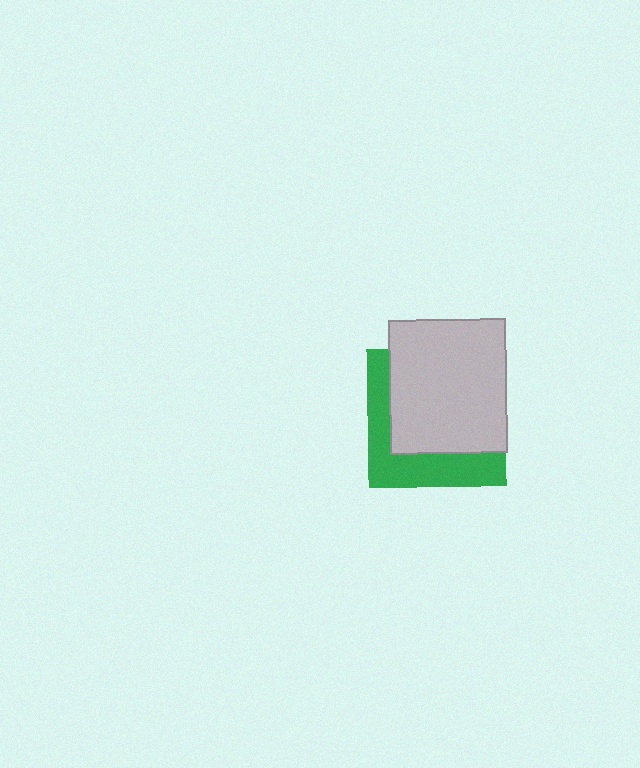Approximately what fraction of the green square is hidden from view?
Roughly 64% of the green square is hidden behind the light gray rectangle.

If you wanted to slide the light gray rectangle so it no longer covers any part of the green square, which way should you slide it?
Slide it toward the upper-right — that is the most direct way to separate the two shapes.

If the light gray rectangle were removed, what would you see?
You would see the complete green square.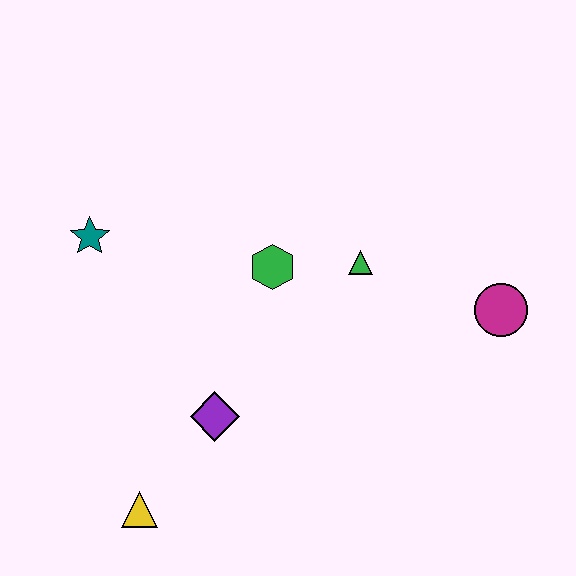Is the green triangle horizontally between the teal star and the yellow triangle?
No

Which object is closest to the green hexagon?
The green triangle is closest to the green hexagon.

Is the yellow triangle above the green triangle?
No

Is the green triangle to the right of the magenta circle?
No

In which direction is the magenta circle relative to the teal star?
The magenta circle is to the right of the teal star.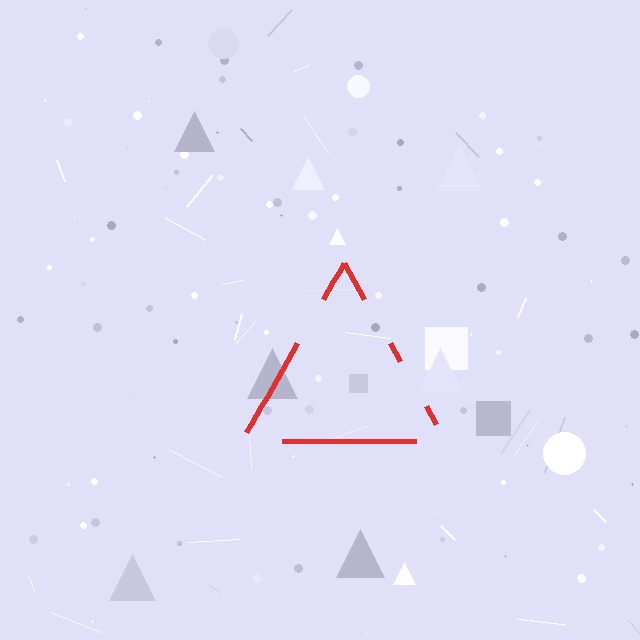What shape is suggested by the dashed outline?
The dashed outline suggests a triangle.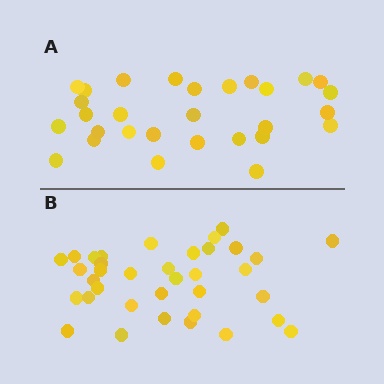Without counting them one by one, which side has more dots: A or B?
Region B (the bottom region) has more dots.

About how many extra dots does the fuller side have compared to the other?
Region B has roughly 8 or so more dots than region A.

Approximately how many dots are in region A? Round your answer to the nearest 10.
About 30 dots. (The exact count is 29, which rounds to 30.)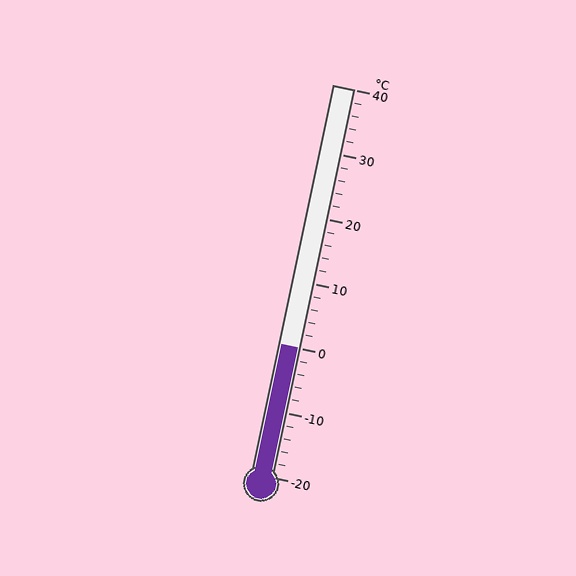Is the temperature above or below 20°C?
The temperature is below 20°C.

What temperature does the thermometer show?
The thermometer shows approximately 0°C.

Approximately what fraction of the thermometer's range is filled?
The thermometer is filled to approximately 35% of its range.